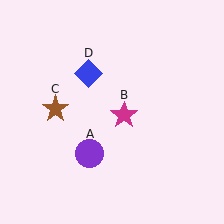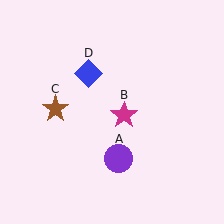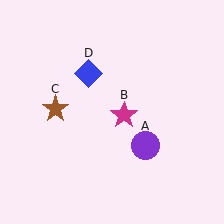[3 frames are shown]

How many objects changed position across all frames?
1 object changed position: purple circle (object A).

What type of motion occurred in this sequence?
The purple circle (object A) rotated counterclockwise around the center of the scene.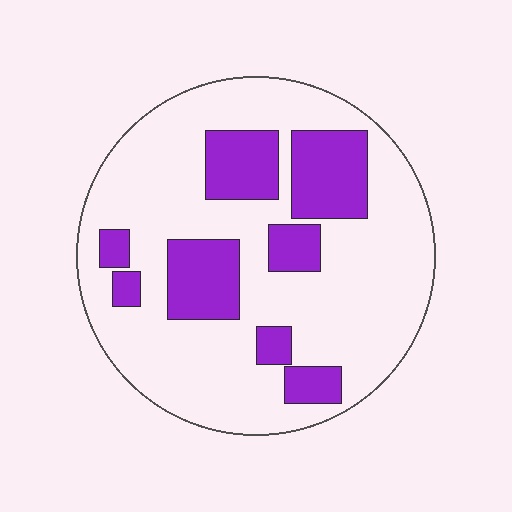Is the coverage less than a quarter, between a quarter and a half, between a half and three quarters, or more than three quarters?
Between a quarter and a half.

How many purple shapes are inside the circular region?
8.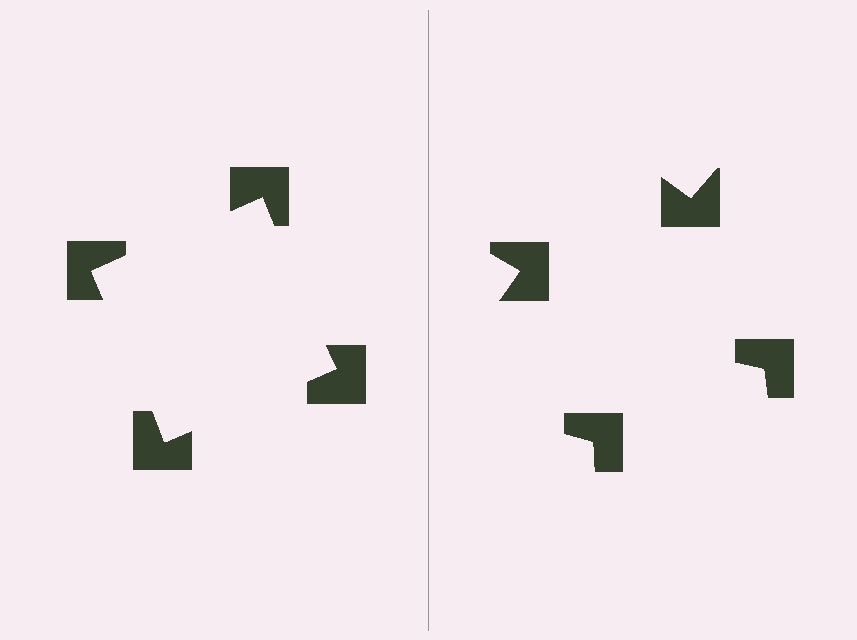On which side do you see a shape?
An illusory square appears on the left side. On the right side the wedge cuts are rotated, so no coherent shape forms.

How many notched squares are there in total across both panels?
8 — 4 on each side.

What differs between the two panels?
The notched squares are positioned identically on both sides; only the wedge orientations differ. On the left they align to a square; on the right they are misaligned.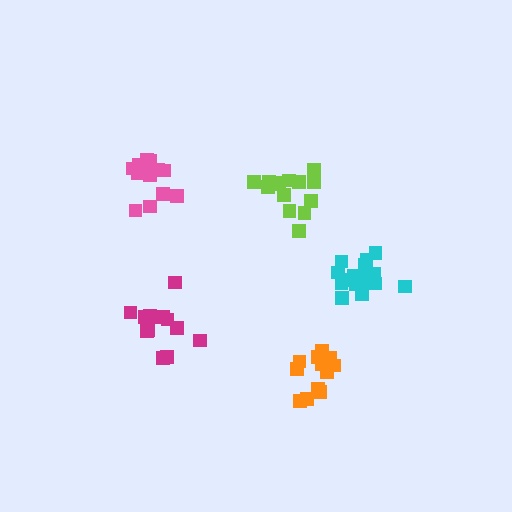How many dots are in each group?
Group 1: 15 dots, Group 2: 16 dots, Group 3: 12 dots, Group 4: 12 dots, Group 5: 13 dots (68 total).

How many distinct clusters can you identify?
There are 5 distinct clusters.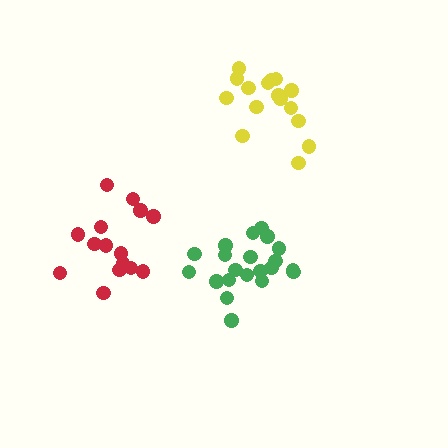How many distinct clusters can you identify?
There are 3 distinct clusters.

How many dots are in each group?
Group 1: 21 dots, Group 2: 15 dots, Group 3: 17 dots (53 total).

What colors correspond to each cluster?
The clusters are colored: green, red, yellow.